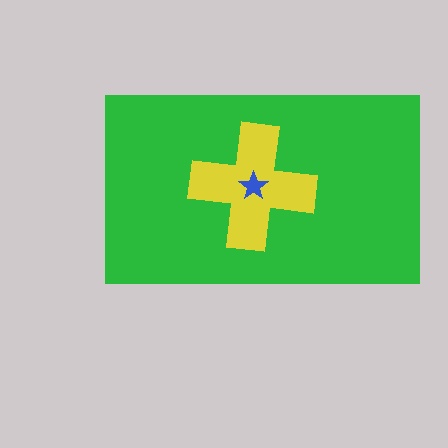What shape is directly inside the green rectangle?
The yellow cross.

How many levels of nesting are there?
3.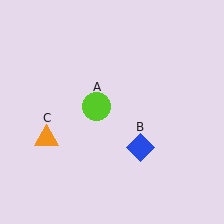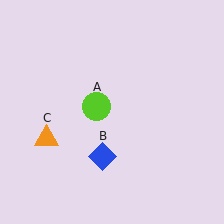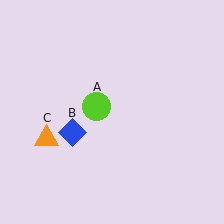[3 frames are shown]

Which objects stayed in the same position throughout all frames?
Lime circle (object A) and orange triangle (object C) remained stationary.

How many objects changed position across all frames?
1 object changed position: blue diamond (object B).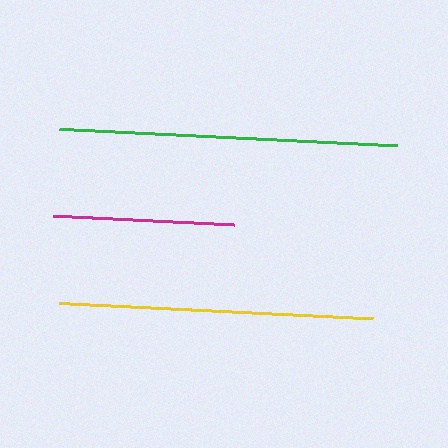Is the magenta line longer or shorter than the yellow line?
The yellow line is longer than the magenta line.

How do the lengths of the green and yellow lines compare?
The green and yellow lines are approximately the same length.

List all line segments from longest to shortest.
From longest to shortest: green, yellow, magenta.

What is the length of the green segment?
The green segment is approximately 338 pixels long.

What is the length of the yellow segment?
The yellow segment is approximately 314 pixels long.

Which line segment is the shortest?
The magenta line is the shortest at approximately 181 pixels.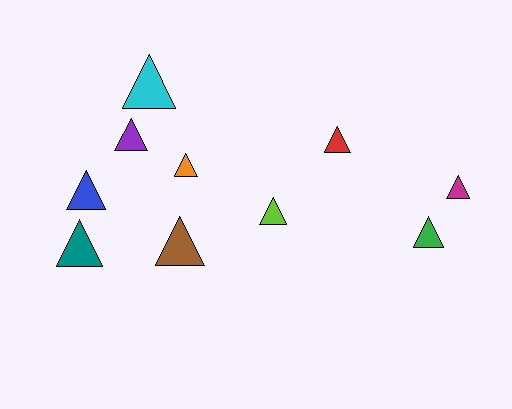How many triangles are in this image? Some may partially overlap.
There are 10 triangles.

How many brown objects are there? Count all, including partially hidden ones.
There is 1 brown object.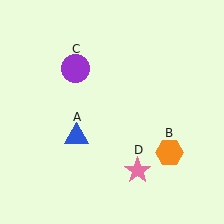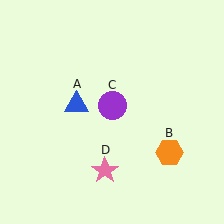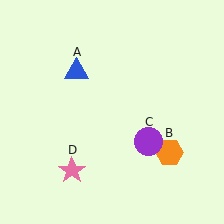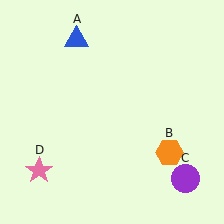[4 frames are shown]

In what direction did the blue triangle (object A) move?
The blue triangle (object A) moved up.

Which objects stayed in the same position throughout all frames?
Orange hexagon (object B) remained stationary.